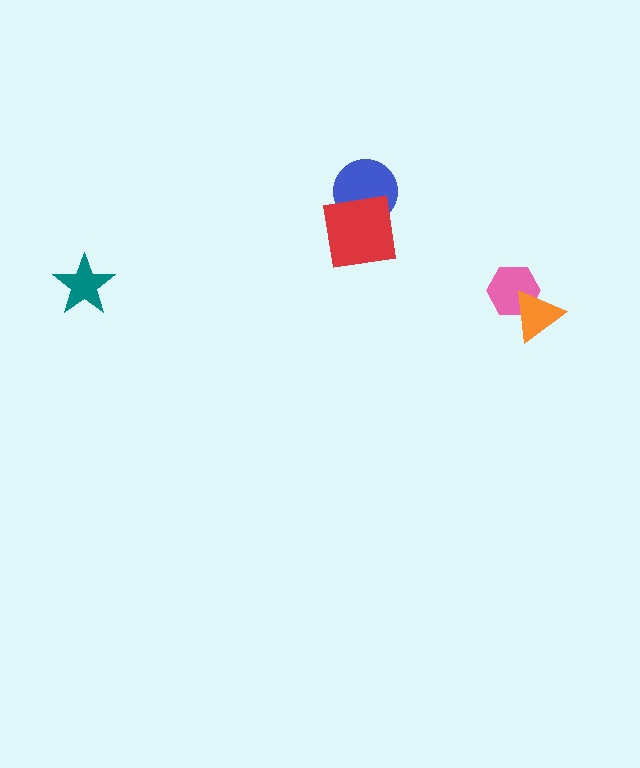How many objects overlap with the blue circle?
1 object overlaps with the blue circle.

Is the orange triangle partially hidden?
No, no other shape covers it.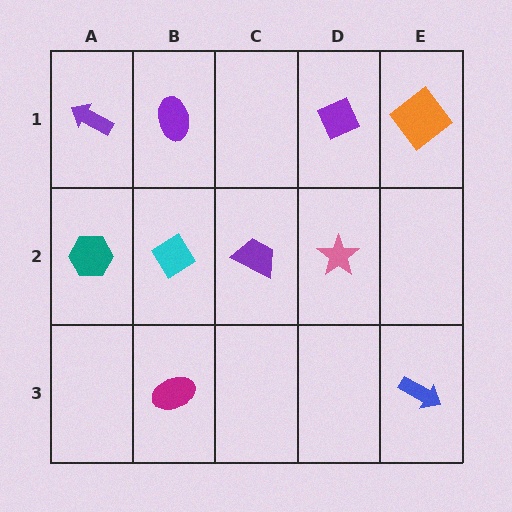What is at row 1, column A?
A purple arrow.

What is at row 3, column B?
A magenta ellipse.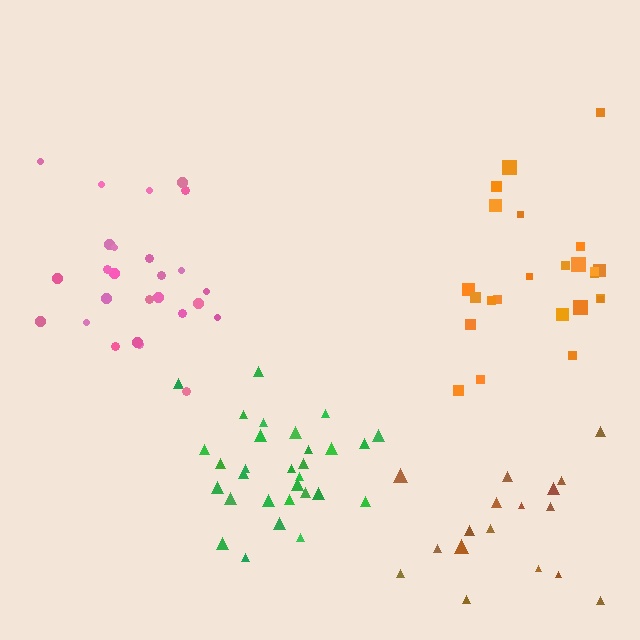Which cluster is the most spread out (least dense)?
Orange.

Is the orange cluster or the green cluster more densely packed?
Green.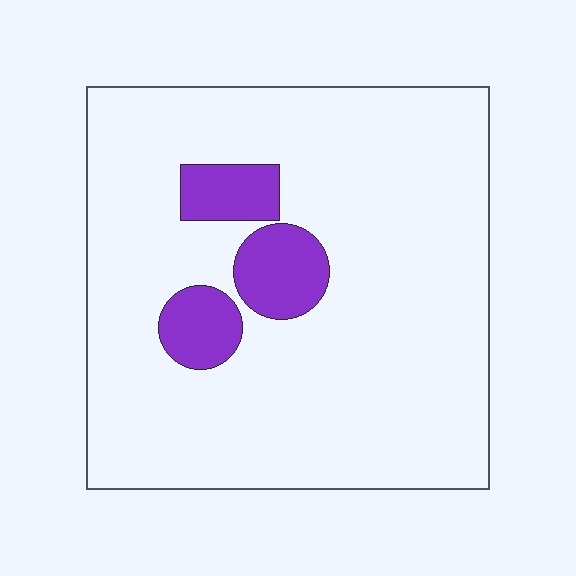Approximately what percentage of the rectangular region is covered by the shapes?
Approximately 10%.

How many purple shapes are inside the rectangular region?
3.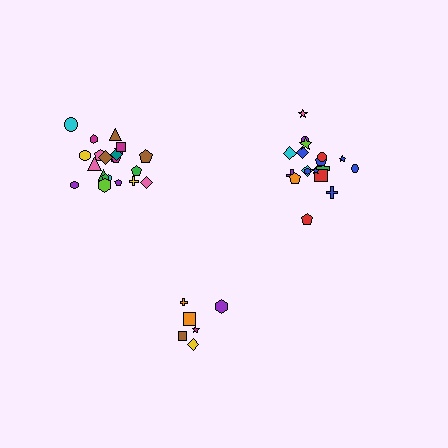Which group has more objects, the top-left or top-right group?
The top-left group.